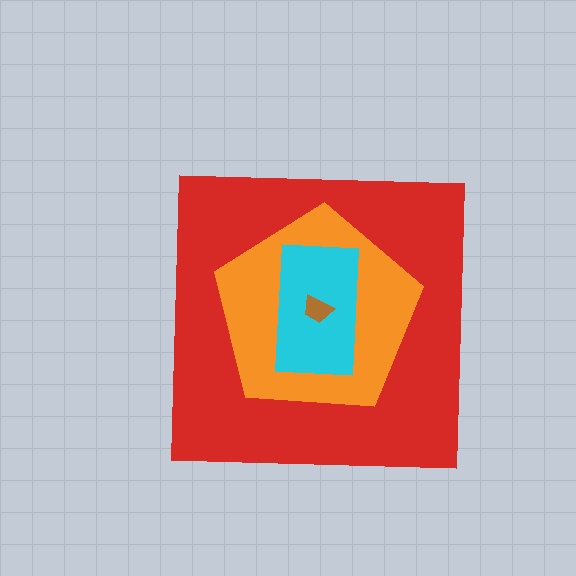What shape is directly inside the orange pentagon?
The cyan rectangle.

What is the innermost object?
The brown trapezoid.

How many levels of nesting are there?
4.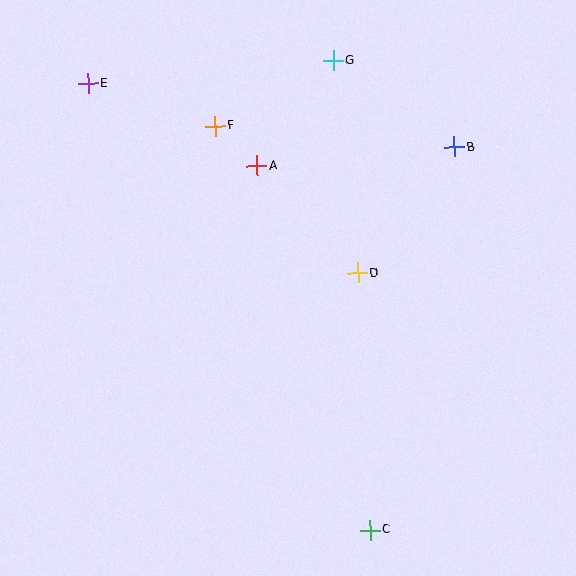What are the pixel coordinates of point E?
Point E is at (88, 83).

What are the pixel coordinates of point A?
Point A is at (257, 166).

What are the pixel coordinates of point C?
Point C is at (370, 530).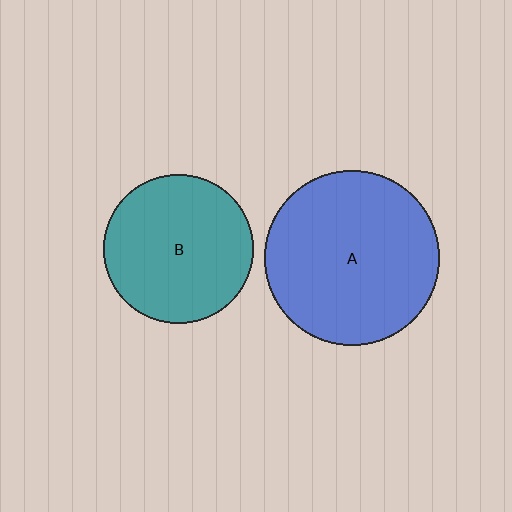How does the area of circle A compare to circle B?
Approximately 1.4 times.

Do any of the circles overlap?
No, none of the circles overlap.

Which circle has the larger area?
Circle A (blue).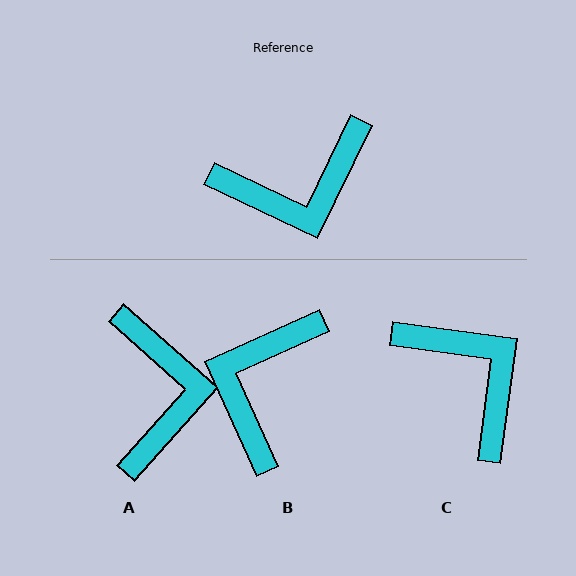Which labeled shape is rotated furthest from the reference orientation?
B, about 130 degrees away.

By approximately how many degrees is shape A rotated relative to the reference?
Approximately 74 degrees counter-clockwise.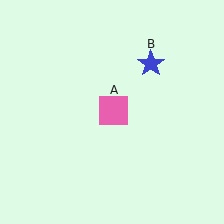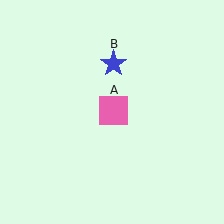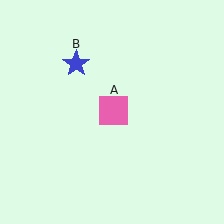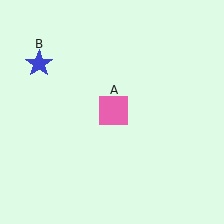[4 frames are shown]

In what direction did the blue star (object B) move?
The blue star (object B) moved left.